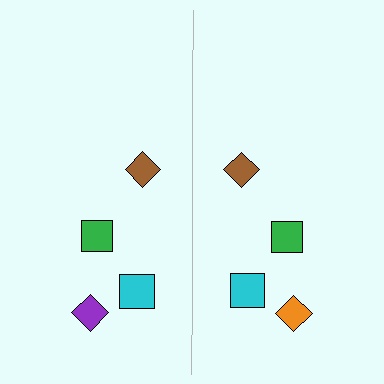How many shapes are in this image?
There are 8 shapes in this image.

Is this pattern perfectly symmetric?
No, the pattern is not perfectly symmetric. The orange diamond on the right side breaks the symmetry — its mirror counterpart is purple.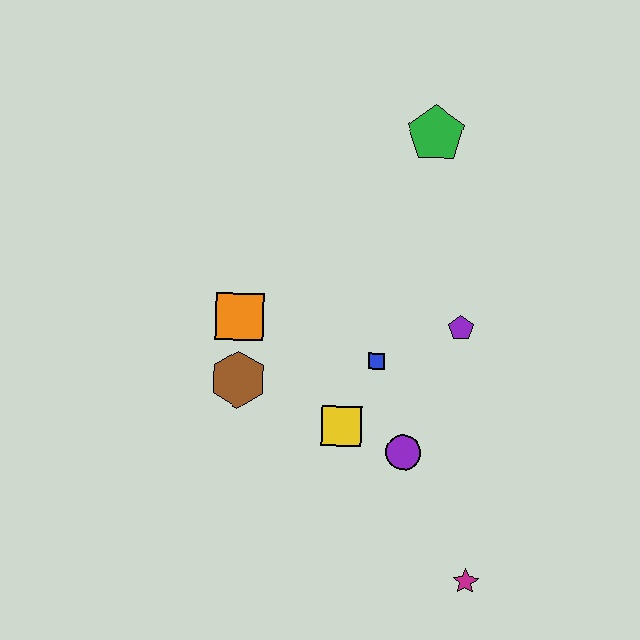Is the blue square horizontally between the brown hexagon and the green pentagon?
Yes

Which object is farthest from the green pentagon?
The magenta star is farthest from the green pentagon.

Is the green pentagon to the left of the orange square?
No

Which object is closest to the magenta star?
The purple circle is closest to the magenta star.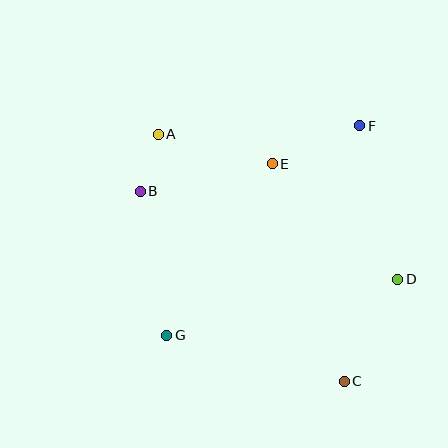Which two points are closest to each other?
Points A and B are closest to each other.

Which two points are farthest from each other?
Points A and C are farthest from each other.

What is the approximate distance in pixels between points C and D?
The distance between C and D is approximately 115 pixels.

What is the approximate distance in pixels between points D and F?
The distance between D and F is approximately 158 pixels.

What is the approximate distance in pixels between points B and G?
The distance between B and G is approximately 147 pixels.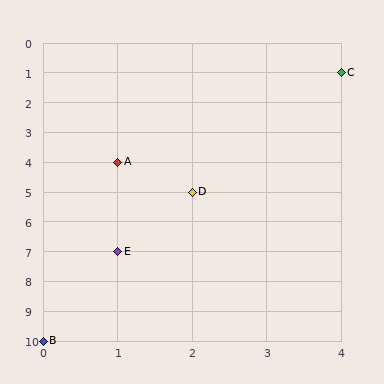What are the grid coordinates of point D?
Point D is at grid coordinates (2, 5).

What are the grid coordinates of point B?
Point B is at grid coordinates (0, 10).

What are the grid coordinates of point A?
Point A is at grid coordinates (1, 4).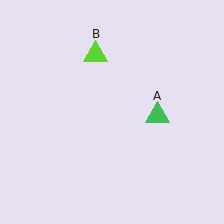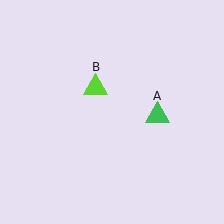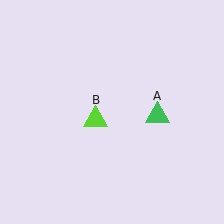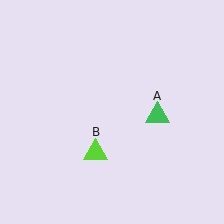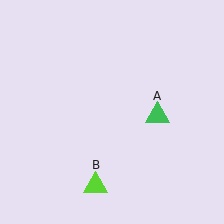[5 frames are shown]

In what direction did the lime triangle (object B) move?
The lime triangle (object B) moved down.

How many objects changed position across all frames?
1 object changed position: lime triangle (object B).